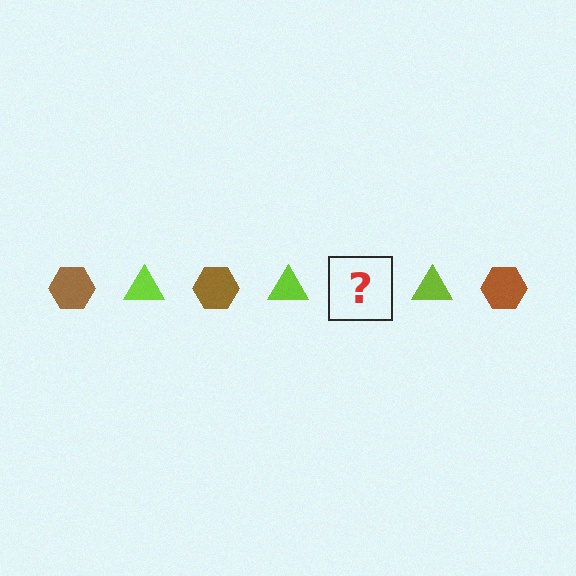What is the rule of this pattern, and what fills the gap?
The rule is that the pattern alternates between brown hexagon and lime triangle. The gap should be filled with a brown hexagon.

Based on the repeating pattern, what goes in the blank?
The blank should be a brown hexagon.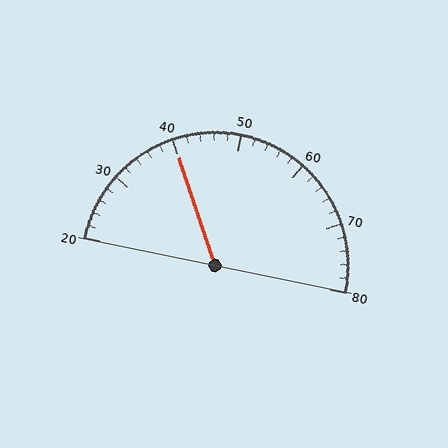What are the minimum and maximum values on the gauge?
The gauge ranges from 20 to 80.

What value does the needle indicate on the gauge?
The needle indicates approximately 40.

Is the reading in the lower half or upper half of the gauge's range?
The reading is in the lower half of the range (20 to 80).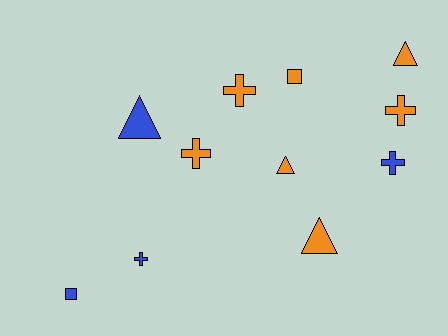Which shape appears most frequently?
Cross, with 5 objects.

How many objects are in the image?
There are 11 objects.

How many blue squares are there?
There is 1 blue square.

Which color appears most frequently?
Orange, with 7 objects.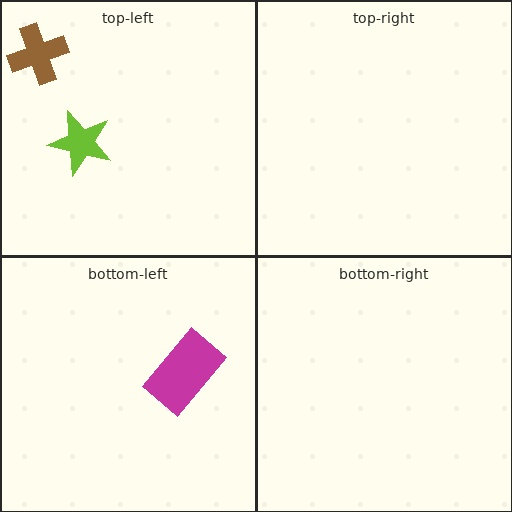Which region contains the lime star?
The top-left region.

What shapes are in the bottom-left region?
The magenta rectangle.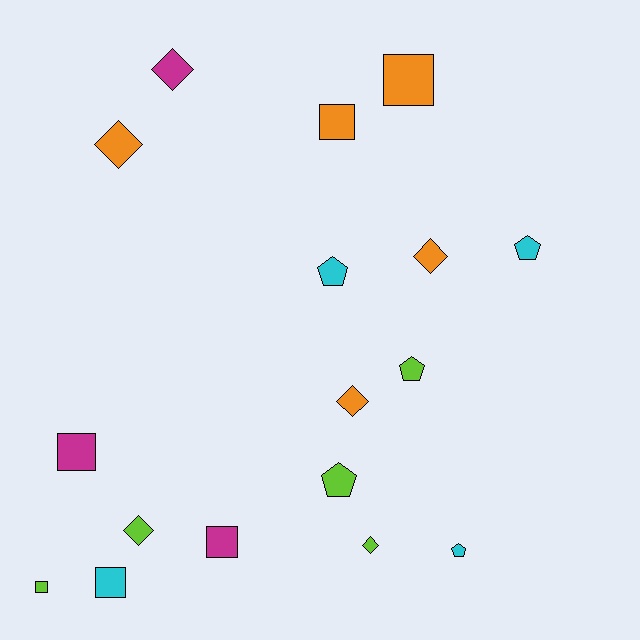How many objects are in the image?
There are 17 objects.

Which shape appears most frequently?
Square, with 6 objects.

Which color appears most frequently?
Orange, with 5 objects.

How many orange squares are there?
There are 2 orange squares.